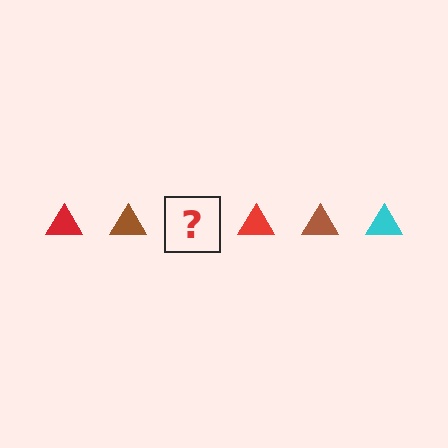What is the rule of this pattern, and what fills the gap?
The rule is that the pattern cycles through red, brown, cyan triangles. The gap should be filled with a cyan triangle.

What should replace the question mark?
The question mark should be replaced with a cyan triangle.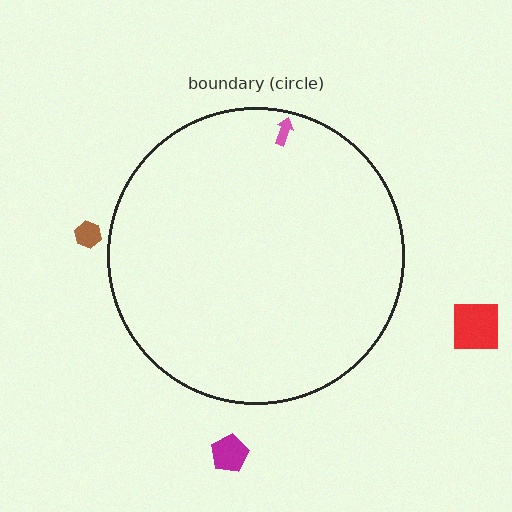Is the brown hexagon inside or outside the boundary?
Outside.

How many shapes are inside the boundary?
1 inside, 3 outside.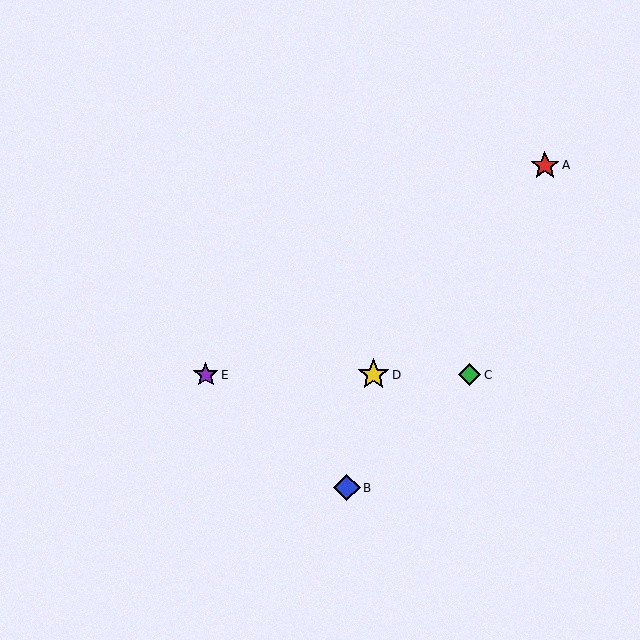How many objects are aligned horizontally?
3 objects (C, D, E) are aligned horizontally.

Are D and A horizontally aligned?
No, D is at y≈375 and A is at y≈165.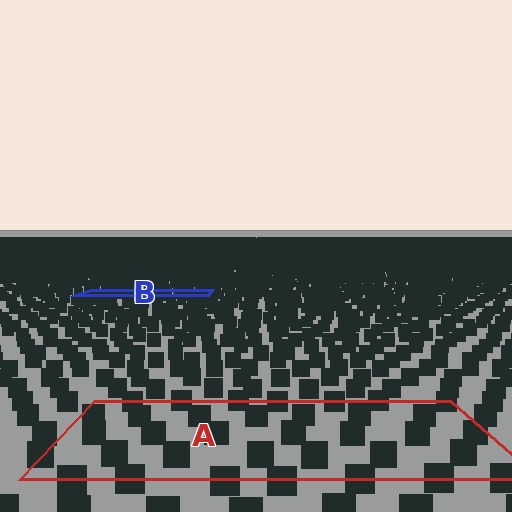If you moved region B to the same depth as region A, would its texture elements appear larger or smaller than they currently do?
They would appear larger. At a closer depth, the same texture elements are projected at a bigger on-screen size.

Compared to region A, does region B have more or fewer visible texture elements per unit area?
Region B has more texture elements per unit area — they are packed more densely because it is farther away.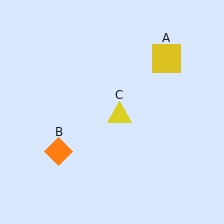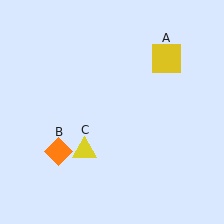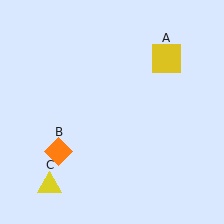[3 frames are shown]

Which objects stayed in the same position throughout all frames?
Yellow square (object A) and orange diamond (object B) remained stationary.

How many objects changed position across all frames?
1 object changed position: yellow triangle (object C).